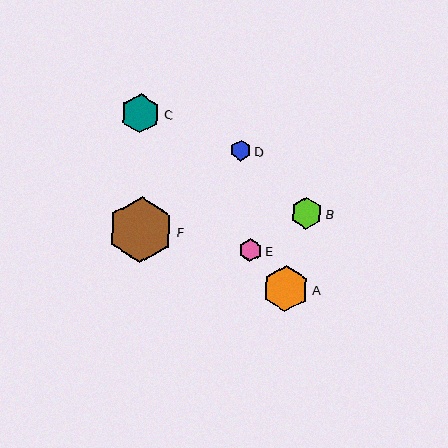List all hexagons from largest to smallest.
From largest to smallest: F, A, C, B, E, D.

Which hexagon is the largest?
Hexagon F is the largest with a size of approximately 65 pixels.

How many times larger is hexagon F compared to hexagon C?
Hexagon F is approximately 1.6 times the size of hexagon C.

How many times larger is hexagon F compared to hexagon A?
Hexagon F is approximately 1.4 times the size of hexagon A.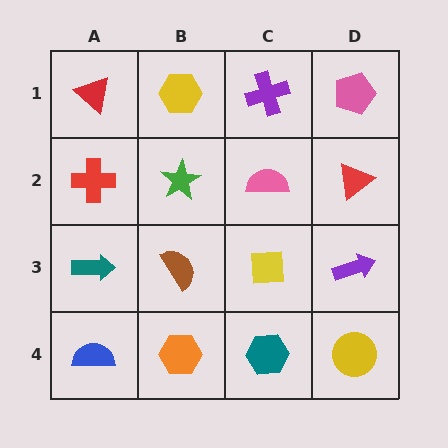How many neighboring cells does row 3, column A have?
3.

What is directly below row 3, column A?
A blue semicircle.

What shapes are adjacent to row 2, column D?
A pink pentagon (row 1, column D), a purple arrow (row 3, column D), a pink semicircle (row 2, column C).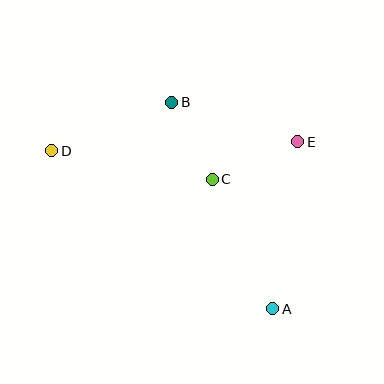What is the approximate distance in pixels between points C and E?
The distance between C and E is approximately 93 pixels.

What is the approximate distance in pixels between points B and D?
The distance between B and D is approximately 129 pixels.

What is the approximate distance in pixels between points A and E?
The distance between A and E is approximately 169 pixels.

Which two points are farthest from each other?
Points A and D are farthest from each other.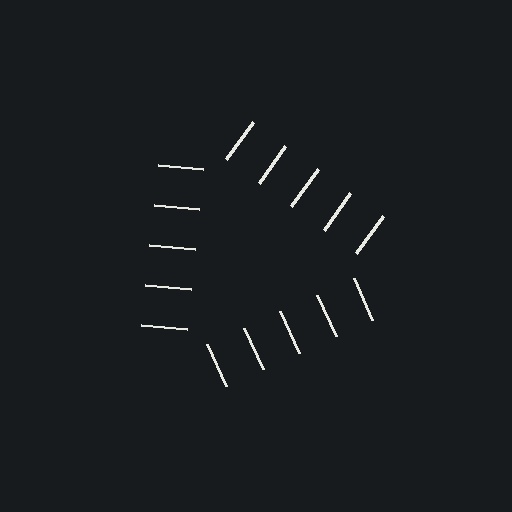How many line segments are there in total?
15 — 5 along each of the 3 edges.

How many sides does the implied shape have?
3 sides — the line-ends trace a triangle.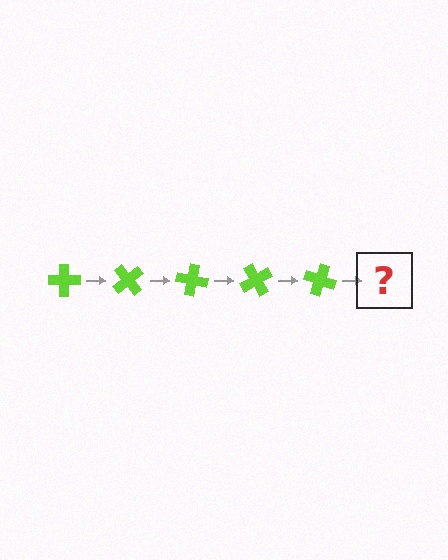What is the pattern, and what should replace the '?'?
The pattern is that the cross rotates 50 degrees each step. The '?' should be a lime cross rotated 250 degrees.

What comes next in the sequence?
The next element should be a lime cross rotated 250 degrees.